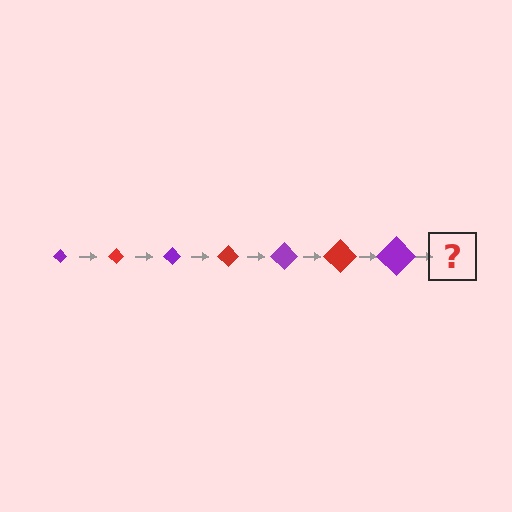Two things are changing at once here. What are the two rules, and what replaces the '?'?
The two rules are that the diamond grows larger each step and the color cycles through purple and red. The '?' should be a red diamond, larger than the previous one.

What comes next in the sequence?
The next element should be a red diamond, larger than the previous one.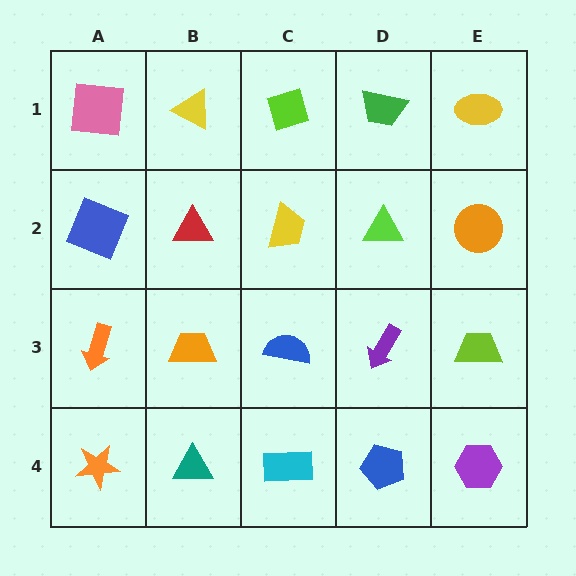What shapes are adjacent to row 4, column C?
A blue semicircle (row 3, column C), a teal triangle (row 4, column B), a blue pentagon (row 4, column D).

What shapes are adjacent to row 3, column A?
A blue square (row 2, column A), an orange star (row 4, column A), an orange trapezoid (row 3, column B).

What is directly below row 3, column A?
An orange star.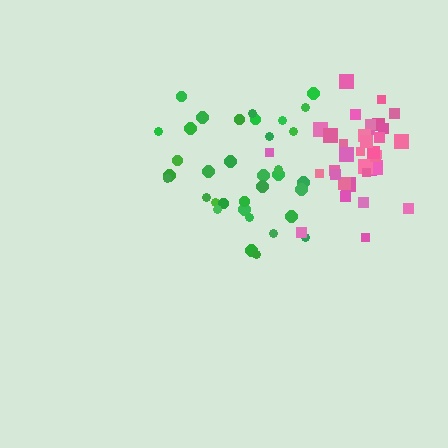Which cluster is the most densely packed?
Pink.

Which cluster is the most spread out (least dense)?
Green.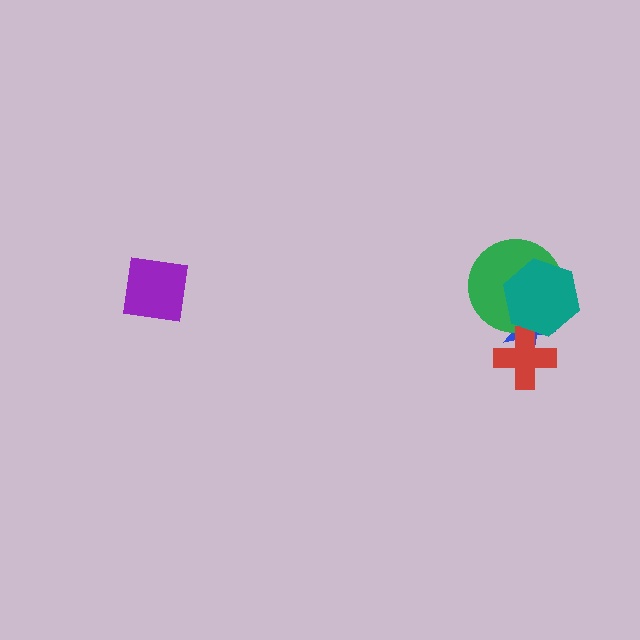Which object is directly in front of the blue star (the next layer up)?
The green circle is directly in front of the blue star.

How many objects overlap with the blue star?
3 objects overlap with the blue star.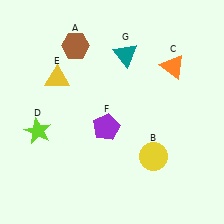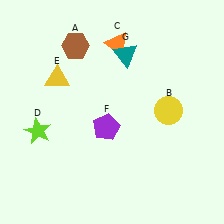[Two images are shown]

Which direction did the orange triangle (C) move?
The orange triangle (C) moved left.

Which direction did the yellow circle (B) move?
The yellow circle (B) moved up.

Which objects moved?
The objects that moved are: the yellow circle (B), the orange triangle (C).